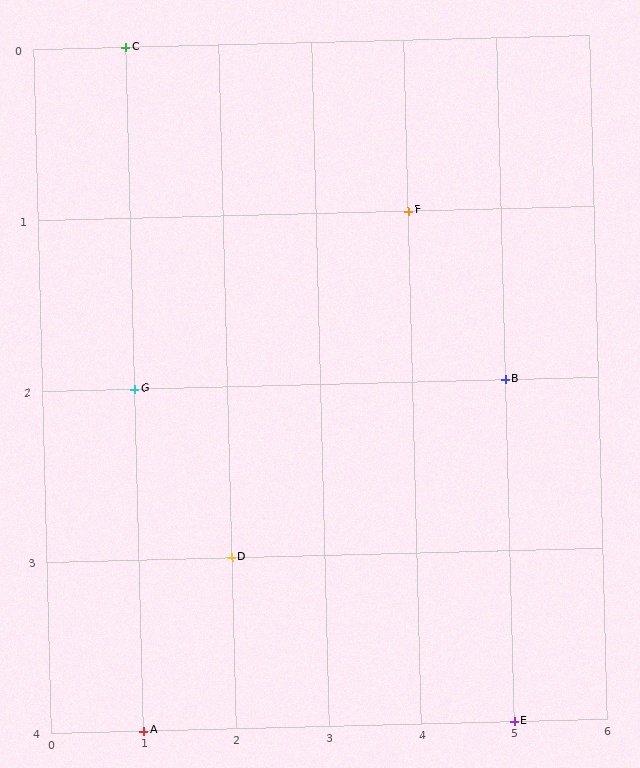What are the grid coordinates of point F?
Point F is at grid coordinates (4, 1).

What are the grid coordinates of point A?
Point A is at grid coordinates (1, 4).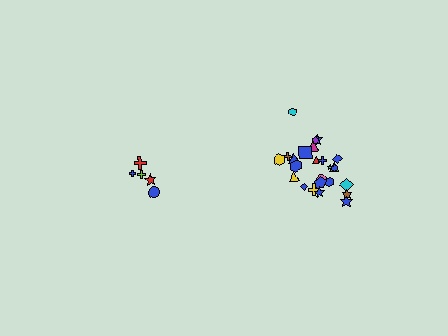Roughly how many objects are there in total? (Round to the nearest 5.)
Roughly 30 objects in total.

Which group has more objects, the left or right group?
The right group.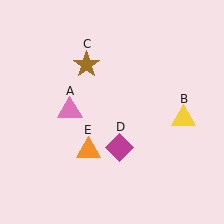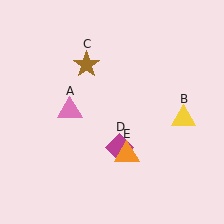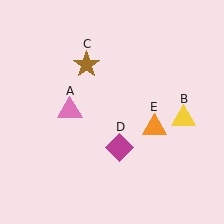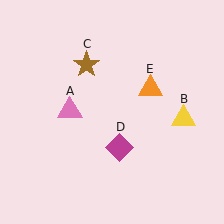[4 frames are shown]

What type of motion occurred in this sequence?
The orange triangle (object E) rotated counterclockwise around the center of the scene.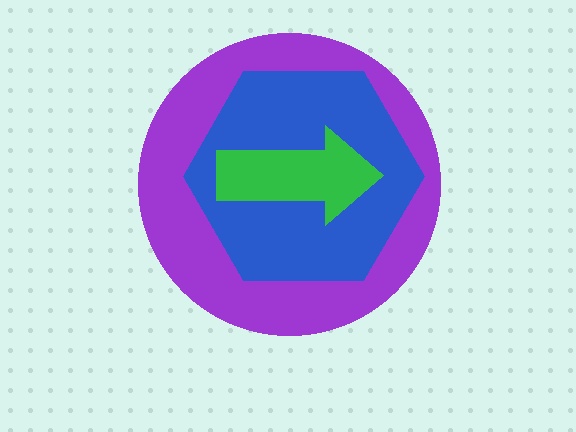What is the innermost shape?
The green arrow.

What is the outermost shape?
The purple circle.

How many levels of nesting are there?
3.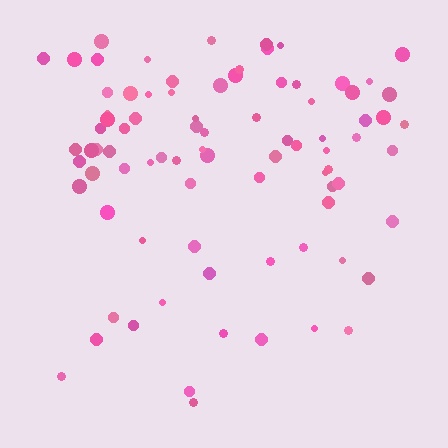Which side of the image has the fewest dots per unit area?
The bottom.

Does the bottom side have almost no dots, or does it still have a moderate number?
Still a moderate number, just noticeably fewer than the top.